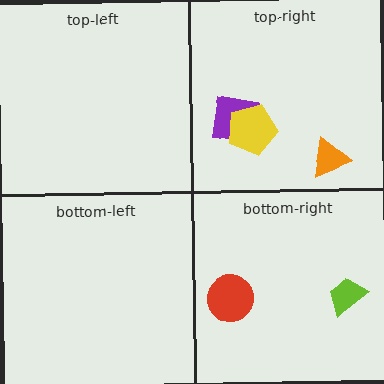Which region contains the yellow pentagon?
The top-right region.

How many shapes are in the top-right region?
3.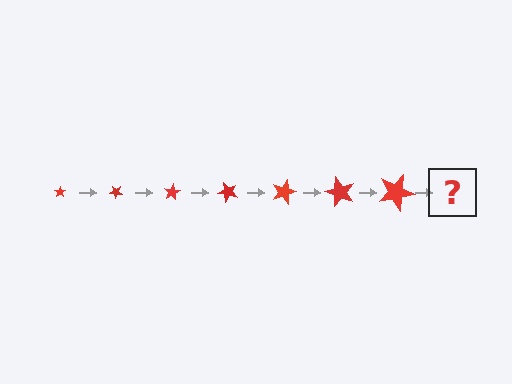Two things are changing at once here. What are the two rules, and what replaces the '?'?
The two rules are that the star grows larger each step and it rotates 40 degrees each step. The '?' should be a star, larger than the previous one and rotated 280 degrees from the start.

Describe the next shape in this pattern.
It should be a star, larger than the previous one and rotated 280 degrees from the start.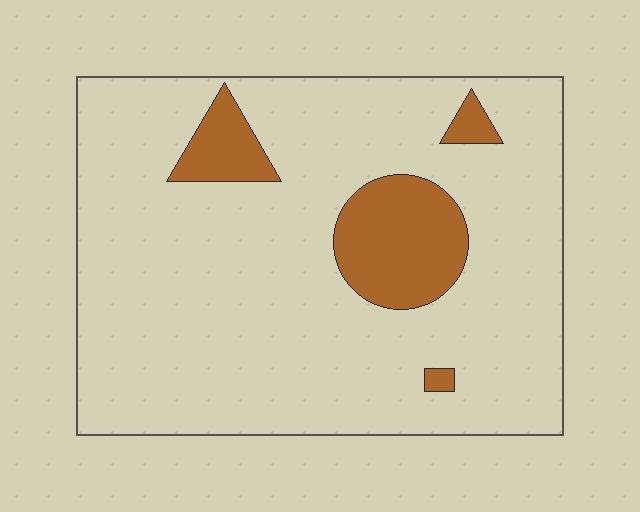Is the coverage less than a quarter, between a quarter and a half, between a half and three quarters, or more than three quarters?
Less than a quarter.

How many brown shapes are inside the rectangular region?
4.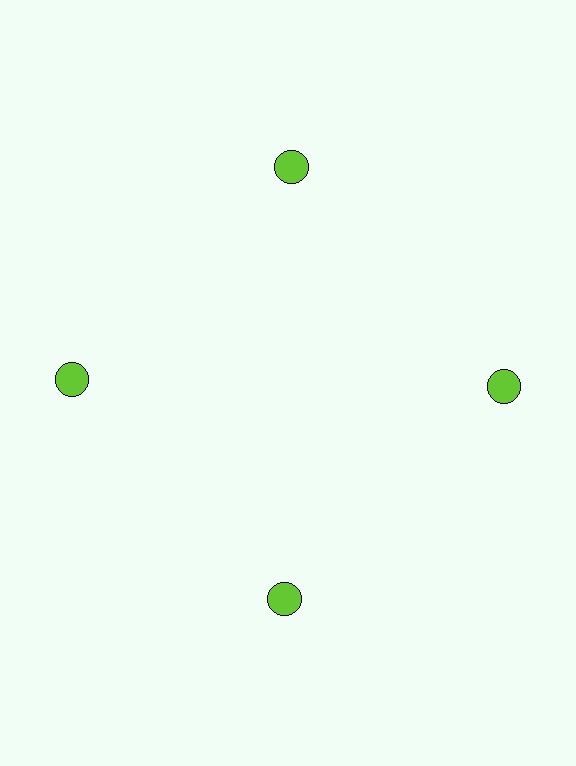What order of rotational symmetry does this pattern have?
This pattern has 4-fold rotational symmetry.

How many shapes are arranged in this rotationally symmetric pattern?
There are 4 shapes, arranged in 4 groups of 1.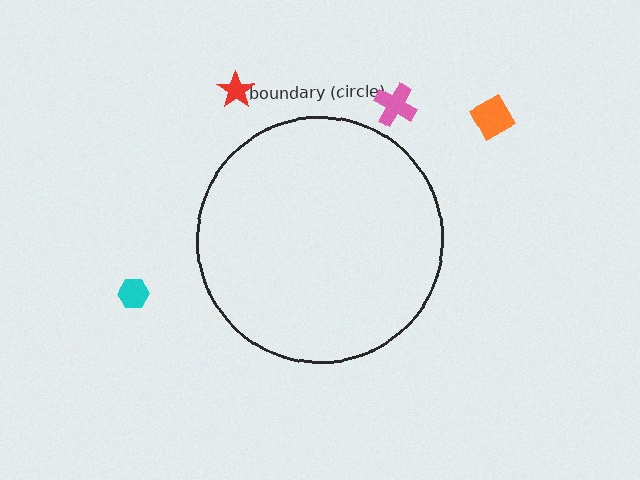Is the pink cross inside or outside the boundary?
Outside.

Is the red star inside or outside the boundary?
Outside.